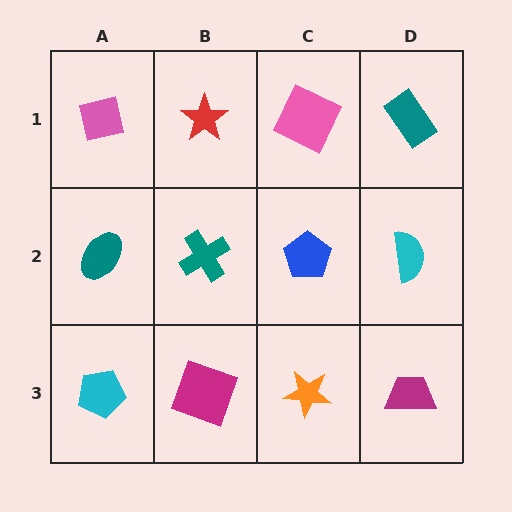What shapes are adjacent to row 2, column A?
A pink square (row 1, column A), a cyan pentagon (row 3, column A), a teal cross (row 2, column B).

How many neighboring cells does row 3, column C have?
3.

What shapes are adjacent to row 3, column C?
A blue pentagon (row 2, column C), a magenta square (row 3, column B), a magenta trapezoid (row 3, column D).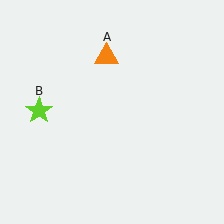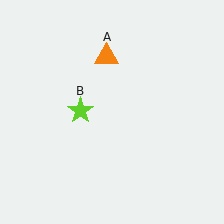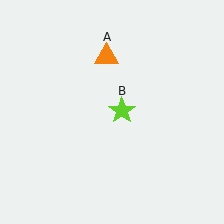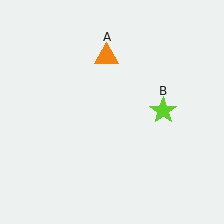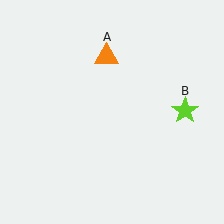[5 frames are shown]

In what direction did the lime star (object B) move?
The lime star (object B) moved right.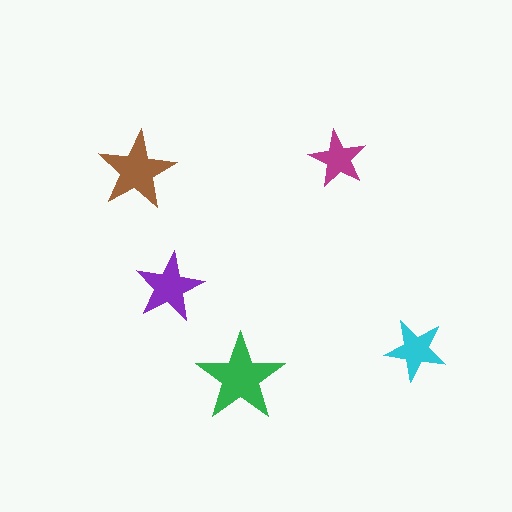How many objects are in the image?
There are 5 objects in the image.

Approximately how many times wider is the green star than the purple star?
About 1.5 times wider.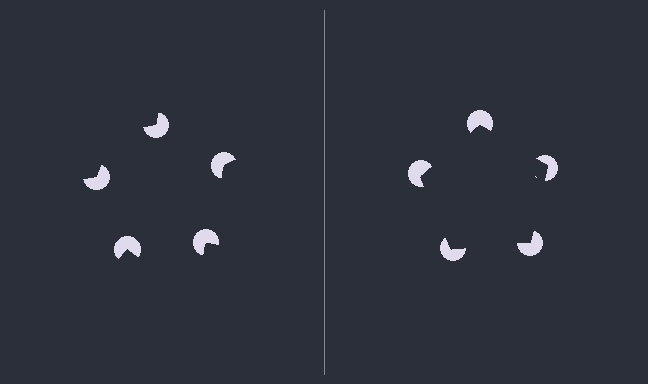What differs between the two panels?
The pac-man discs are positioned identically on both sides; only the wedge orientations differ. On the right they align to a pentagon; on the left they are misaligned.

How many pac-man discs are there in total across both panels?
10 — 5 on each side.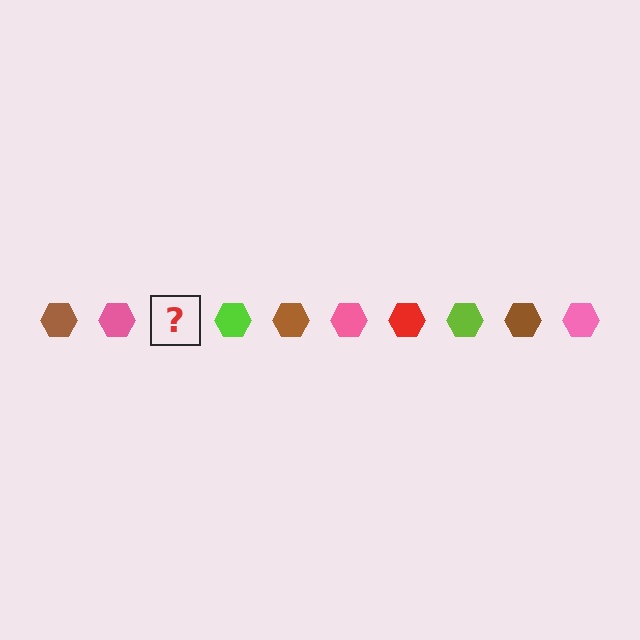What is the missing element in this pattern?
The missing element is a red hexagon.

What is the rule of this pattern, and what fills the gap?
The rule is that the pattern cycles through brown, pink, red, lime hexagons. The gap should be filled with a red hexagon.